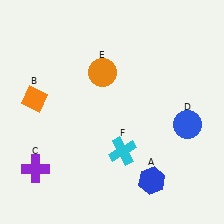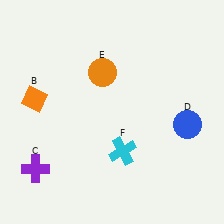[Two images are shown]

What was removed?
The blue hexagon (A) was removed in Image 2.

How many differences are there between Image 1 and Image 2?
There is 1 difference between the two images.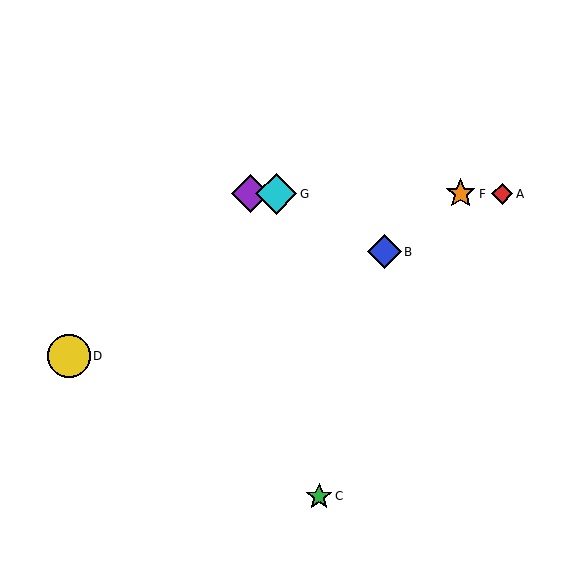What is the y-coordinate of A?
Object A is at y≈194.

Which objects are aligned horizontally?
Objects A, E, F, G are aligned horizontally.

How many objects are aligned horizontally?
4 objects (A, E, F, G) are aligned horizontally.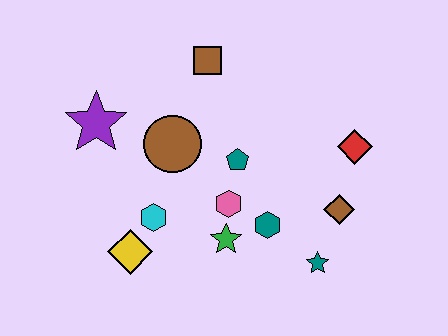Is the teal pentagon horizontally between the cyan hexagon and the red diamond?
Yes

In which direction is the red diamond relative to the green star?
The red diamond is to the right of the green star.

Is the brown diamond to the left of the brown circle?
No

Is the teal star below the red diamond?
Yes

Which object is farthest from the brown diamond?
The purple star is farthest from the brown diamond.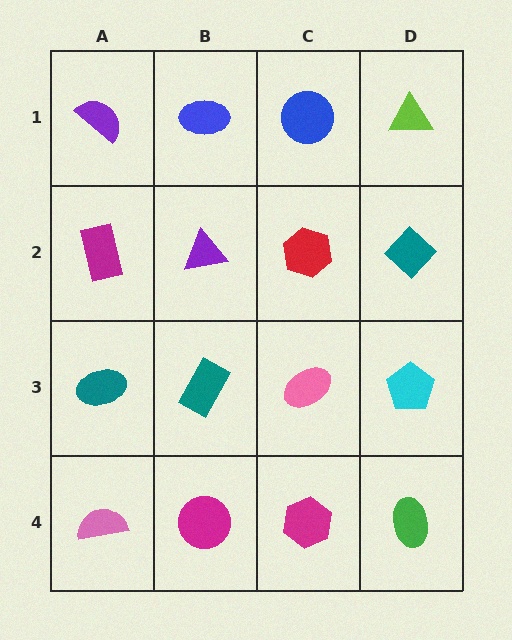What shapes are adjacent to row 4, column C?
A pink ellipse (row 3, column C), a magenta circle (row 4, column B), a green ellipse (row 4, column D).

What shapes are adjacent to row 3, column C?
A red hexagon (row 2, column C), a magenta hexagon (row 4, column C), a teal rectangle (row 3, column B), a cyan pentagon (row 3, column D).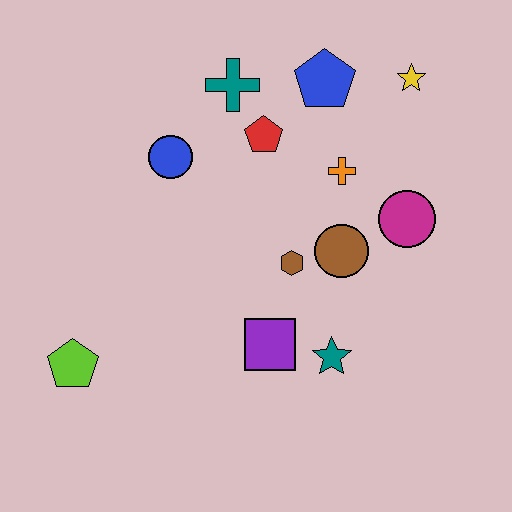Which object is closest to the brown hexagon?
The brown circle is closest to the brown hexagon.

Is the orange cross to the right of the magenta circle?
No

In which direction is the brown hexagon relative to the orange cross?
The brown hexagon is below the orange cross.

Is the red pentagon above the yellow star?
No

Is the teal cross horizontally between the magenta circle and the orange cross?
No